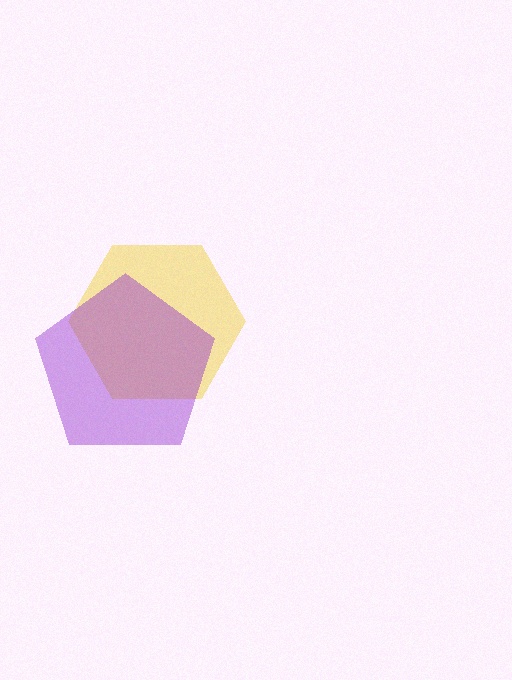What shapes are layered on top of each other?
The layered shapes are: a yellow hexagon, a purple pentagon.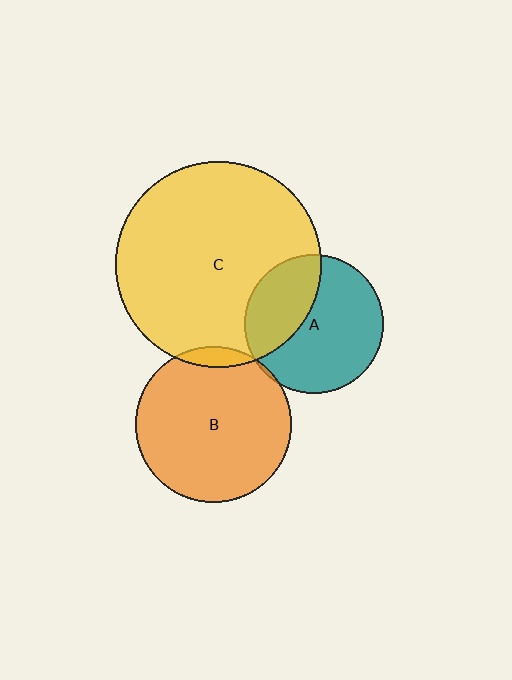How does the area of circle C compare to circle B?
Approximately 1.7 times.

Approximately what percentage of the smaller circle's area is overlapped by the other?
Approximately 35%.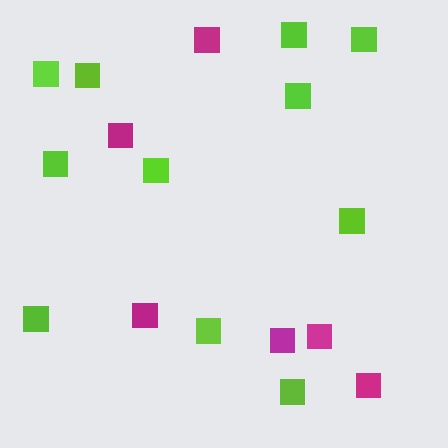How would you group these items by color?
There are 2 groups: one group of magenta squares (6) and one group of lime squares (11).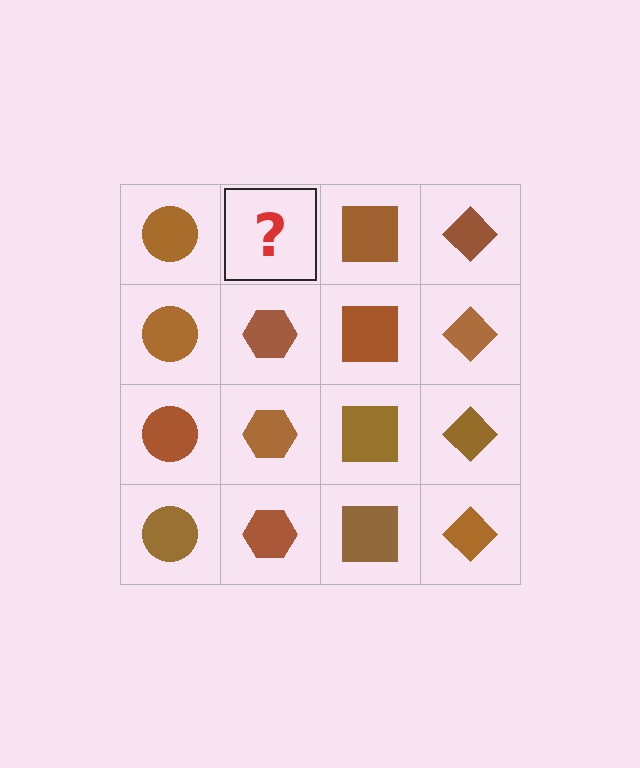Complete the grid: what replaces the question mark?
The question mark should be replaced with a brown hexagon.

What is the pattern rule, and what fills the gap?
The rule is that each column has a consistent shape. The gap should be filled with a brown hexagon.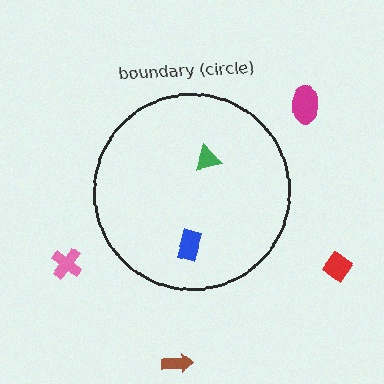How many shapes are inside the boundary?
2 inside, 4 outside.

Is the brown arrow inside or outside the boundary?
Outside.